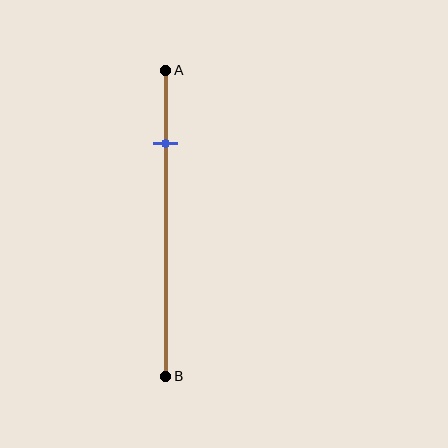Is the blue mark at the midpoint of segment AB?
No, the mark is at about 25% from A, not at the 50% midpoint.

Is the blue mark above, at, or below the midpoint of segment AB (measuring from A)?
The blue mark is above the midpoint of segment AB.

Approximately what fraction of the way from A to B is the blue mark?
The blue mark is approximately 25% of the way from A to B.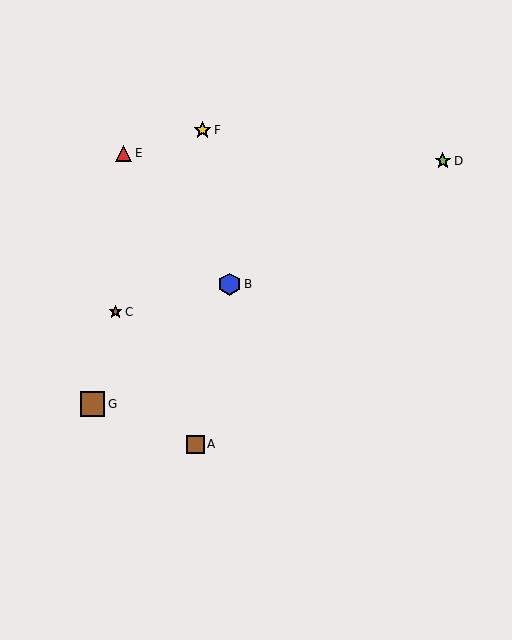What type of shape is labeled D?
Shape D is a lime star.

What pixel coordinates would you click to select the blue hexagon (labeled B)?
Click at (229, 284) to select the blue hexagon B.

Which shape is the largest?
The brown square (labeled G) is the largest.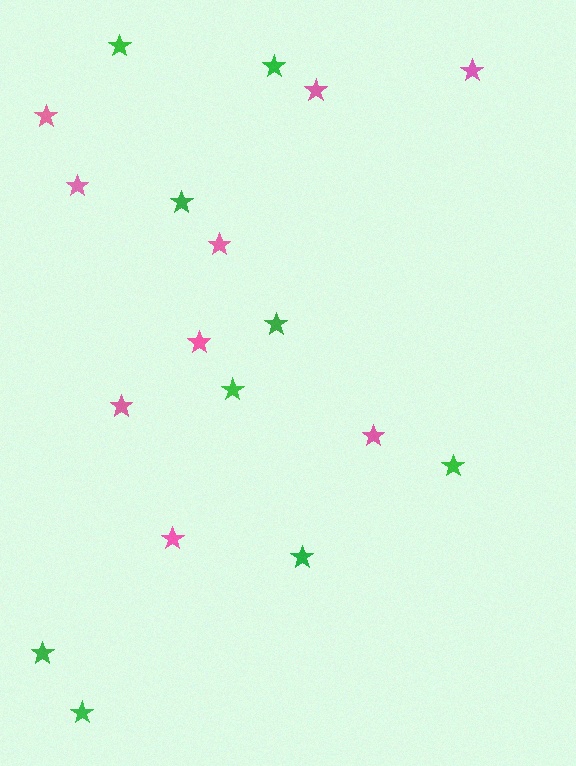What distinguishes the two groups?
There are 2 groups: one group of green stars (9) and one group of pink stars (9).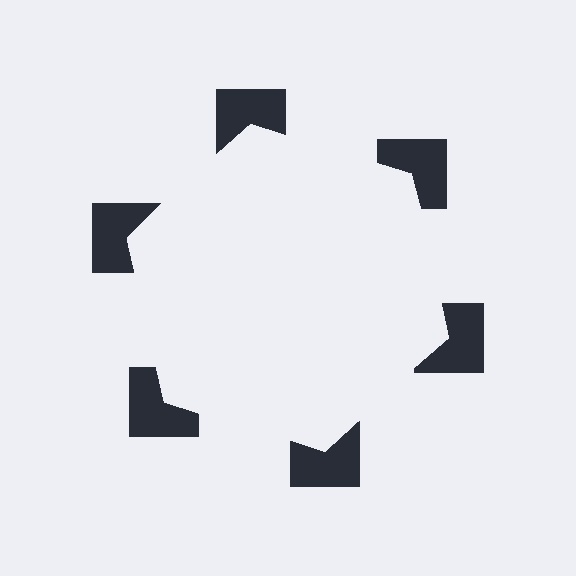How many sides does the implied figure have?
6 sides.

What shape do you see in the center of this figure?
An illusory hexagon — its edges are inferred from the aligned wedge cuts in the notched squares, not physically drawn.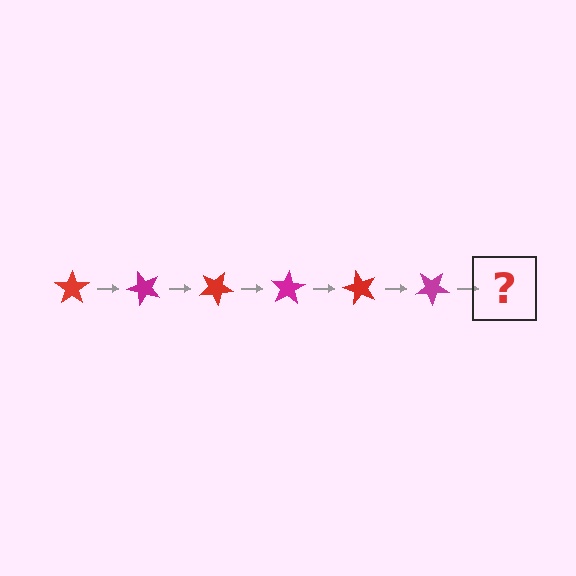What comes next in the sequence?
The next element should be a red star, rotated 300 degrees from the start.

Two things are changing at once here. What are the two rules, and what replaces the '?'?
The two rules are that it rotates 50 degrees each step and the color cycles through red and magenta. The '?' should be a red star, rotated 300 degrees from the start.